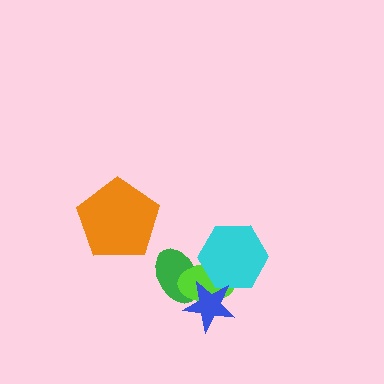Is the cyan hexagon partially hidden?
Yes, it is partially covered by another shape.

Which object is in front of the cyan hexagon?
The blue star is in front of the cyan hexagon.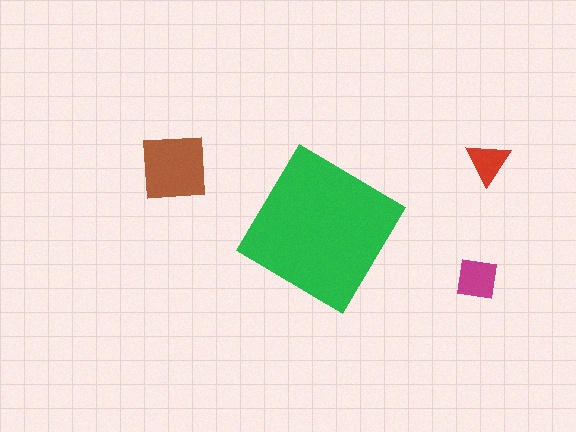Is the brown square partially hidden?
No, the brown square is fully visible.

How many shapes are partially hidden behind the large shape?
0 shapes are partially hidden.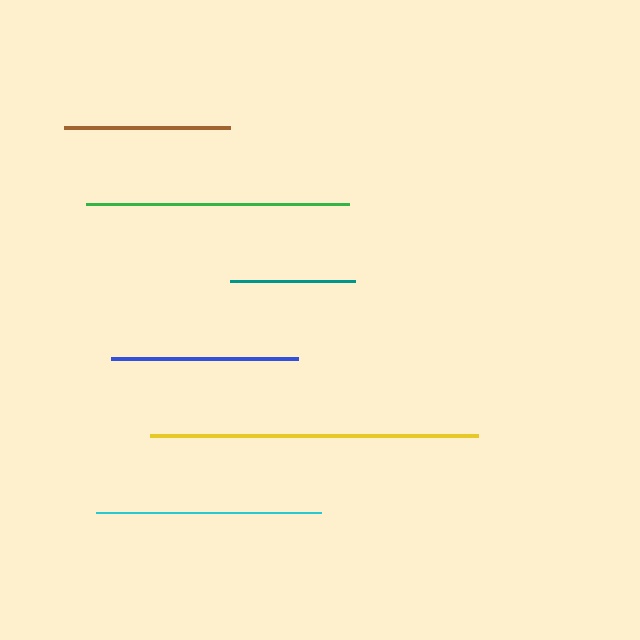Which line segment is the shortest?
The teal line is the shortest at approximately 125 pixels.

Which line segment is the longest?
The yellow line is the longest at approximately 327 pixels.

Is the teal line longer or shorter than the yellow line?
The yellow line is longer than the teal line.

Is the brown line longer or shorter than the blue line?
The blue line is longer than the brown line.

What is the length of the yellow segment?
The yellow segment is approximately 327 pixels long.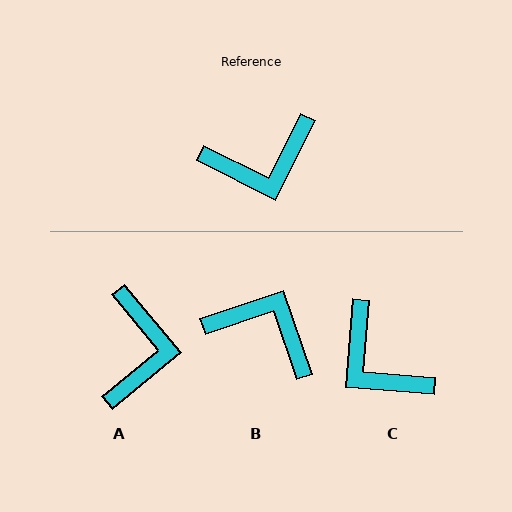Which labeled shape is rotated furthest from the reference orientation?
B, about 135 degrees away.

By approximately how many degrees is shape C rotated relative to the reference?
Approximately 68 degrees clockwise.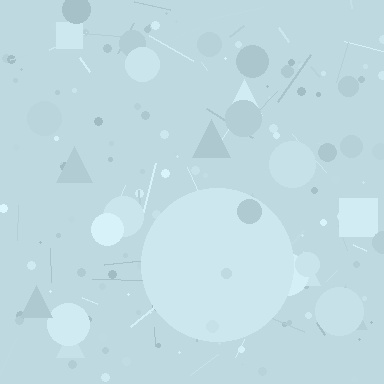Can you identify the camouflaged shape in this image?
The camouflaged shape is a circle.